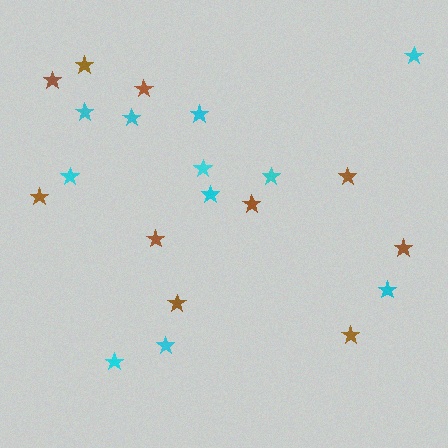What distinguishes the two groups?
There are 2 groups: one group of cyan stars (11) and one group of brown stars (10).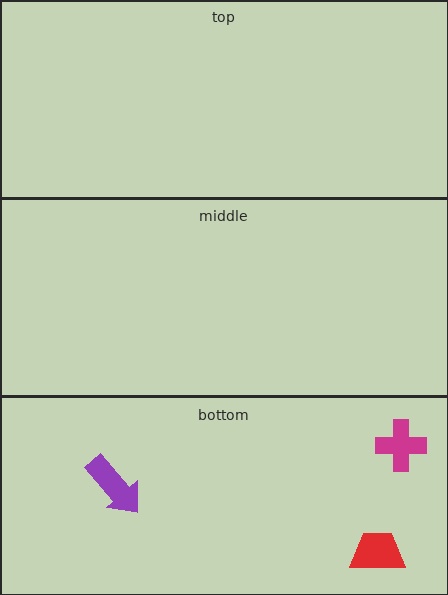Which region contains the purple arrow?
The bottom region.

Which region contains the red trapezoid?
The bottom region.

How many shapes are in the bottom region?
3.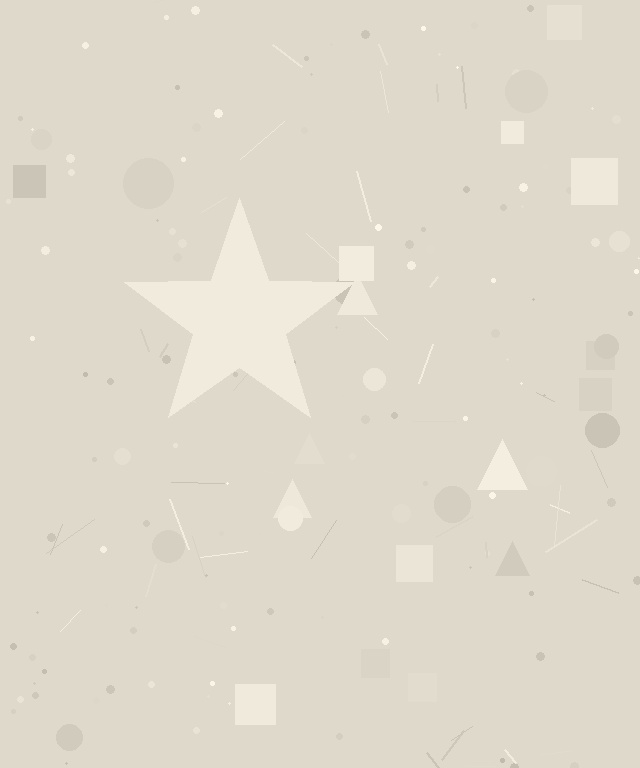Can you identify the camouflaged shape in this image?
The camouflaged shape is a star.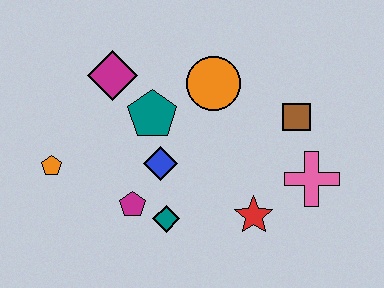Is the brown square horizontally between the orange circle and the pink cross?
Yes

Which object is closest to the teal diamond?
The magenta pentagon is closest to the teal diamond.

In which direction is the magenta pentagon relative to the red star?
The magenta pentagon is to the left of the red star.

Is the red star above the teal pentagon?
No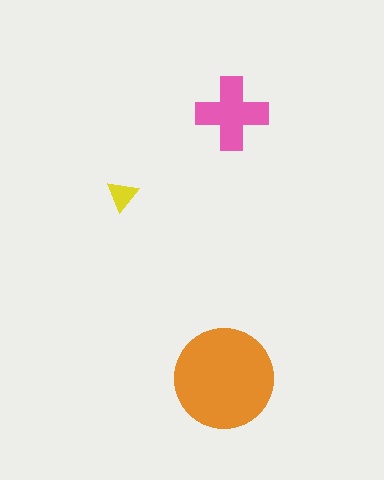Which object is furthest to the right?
The pink cross is rightmost.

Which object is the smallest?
The yellow triangle.